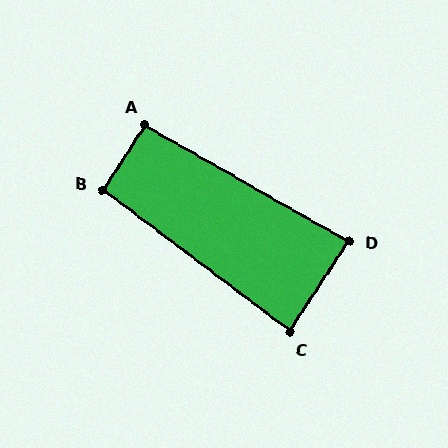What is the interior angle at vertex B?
Approximately 94 degrees (approximately right).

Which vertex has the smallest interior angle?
C, at approximately 86 degrees.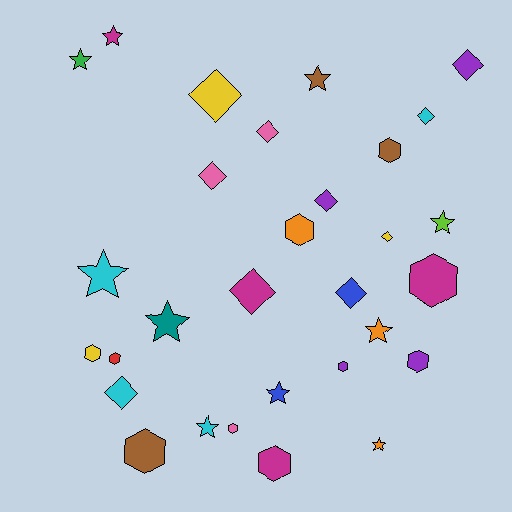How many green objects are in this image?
There is 1 green object.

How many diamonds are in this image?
There are 10 diamonds.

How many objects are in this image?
There are 30 objects.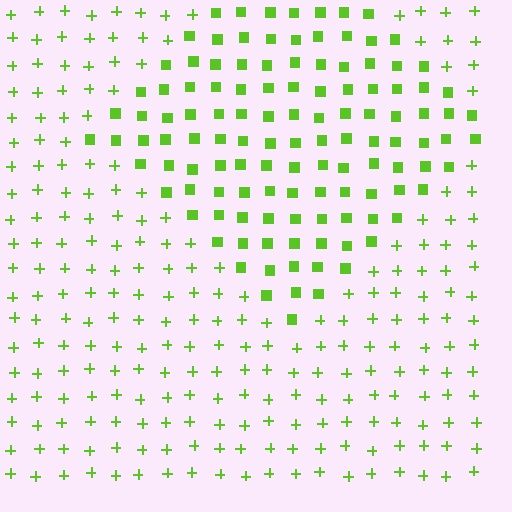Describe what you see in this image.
The image is filled with small lime elements arranged in a uniform grid. A diamond-shaped region contains squares, while the surrounding area contains plus signs. The boundary is defined purely by the change in element shape.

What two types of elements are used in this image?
The image uses squares inside the diamond region and plus signs outside it.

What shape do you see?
I see a diamond.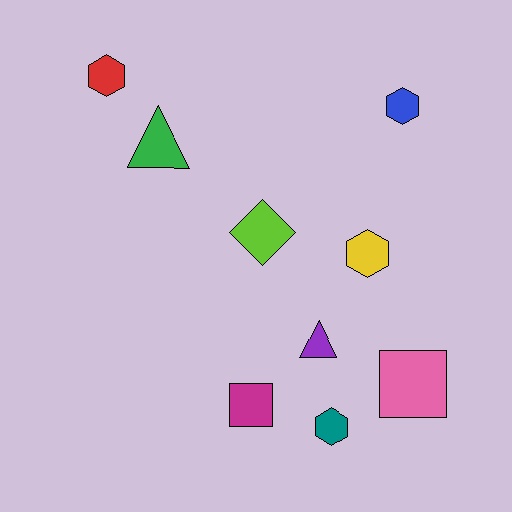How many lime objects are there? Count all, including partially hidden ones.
There is 1 lime object.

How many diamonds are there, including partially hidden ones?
There is 1 diamond.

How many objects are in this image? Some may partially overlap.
There are 9 objects.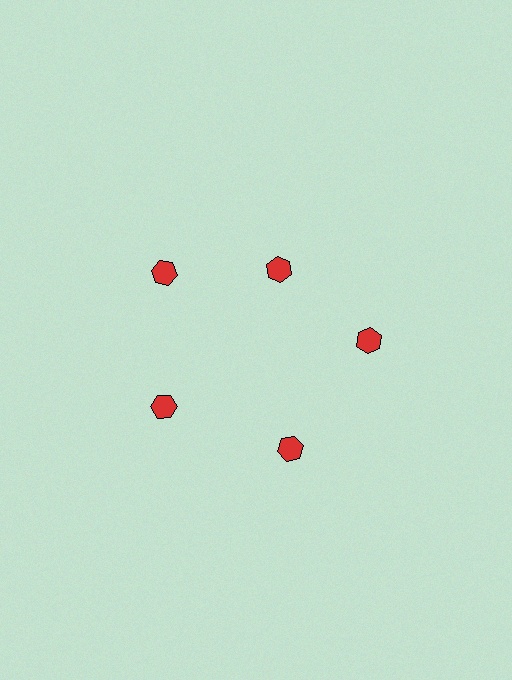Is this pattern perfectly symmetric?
No. The 5 red hexagons are arranged in a ring, but one element near the 1 o'clock position is pulled inward toward the center, breaking the 5-fold rotational symmetry.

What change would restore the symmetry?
The symmetry would be restored by moving it outward, back onto the ring so that all 5 hexagons sit at equal angles and equal distance from the center.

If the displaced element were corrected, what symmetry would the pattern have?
It would have 5-fold rotational symmetry — the pattern would map onto itself every 72 degrees.